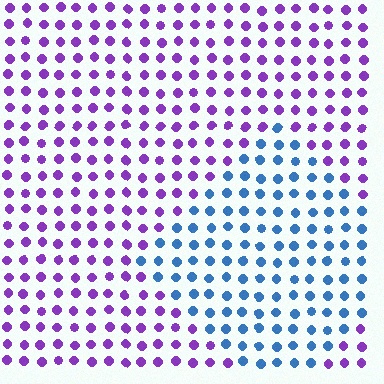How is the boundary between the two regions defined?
The boundary is defined purely by a slight shift in hue (about 66 degrees). Spacing, size, and orientation are identical on both sides.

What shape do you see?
I see a diamond.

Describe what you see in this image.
The image is filled with small purple elements in a uniform arrangement. A diamond-shaped region is visible where the elements are tinted to a slightly different hue, forming a subtle color boundary.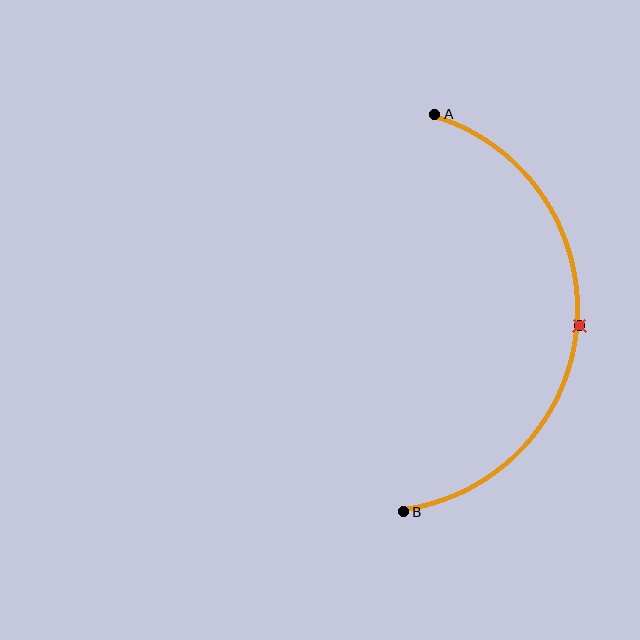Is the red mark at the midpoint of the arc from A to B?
Yes. The red mark lies on the arc at equal arc-length from both A and B — it is the arc midpoint.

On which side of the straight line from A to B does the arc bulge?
The arc bulges to the right of the straight line connecting A and B.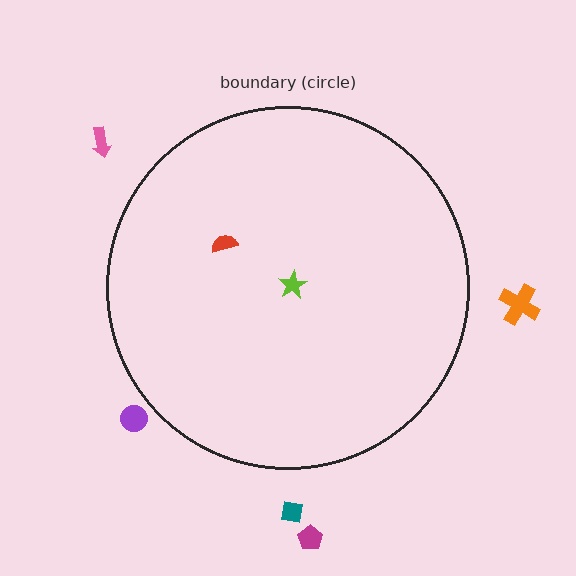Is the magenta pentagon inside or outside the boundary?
Outside.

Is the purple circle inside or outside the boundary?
Outside.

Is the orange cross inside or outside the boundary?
Outside.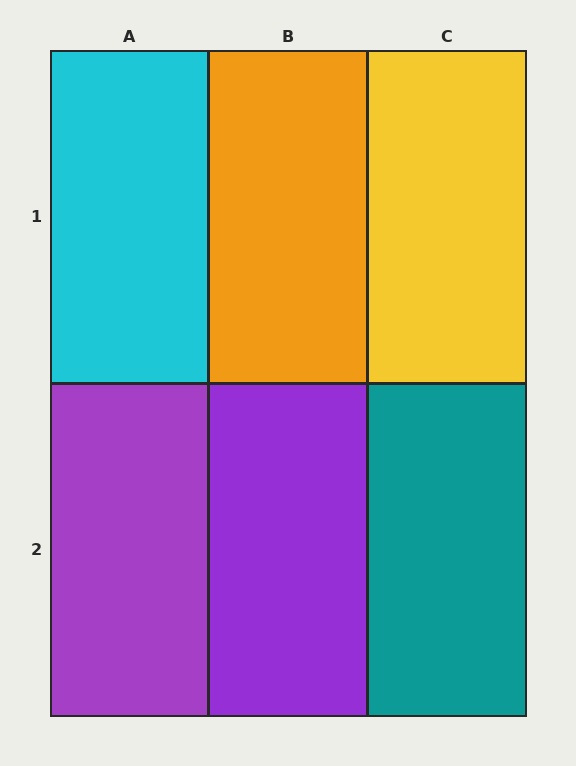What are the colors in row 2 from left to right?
Purple, purple, teal.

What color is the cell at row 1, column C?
Yellow.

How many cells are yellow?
1 cell is yellow.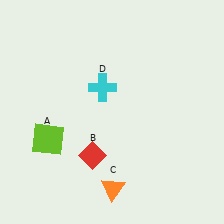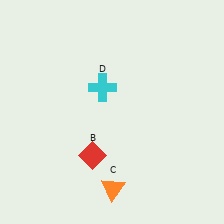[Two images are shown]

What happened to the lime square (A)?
The lime square (A) was removed in Image 2. It was in the bottom-left area of Image 1.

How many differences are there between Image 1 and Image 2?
There is 1 difference between the two images.